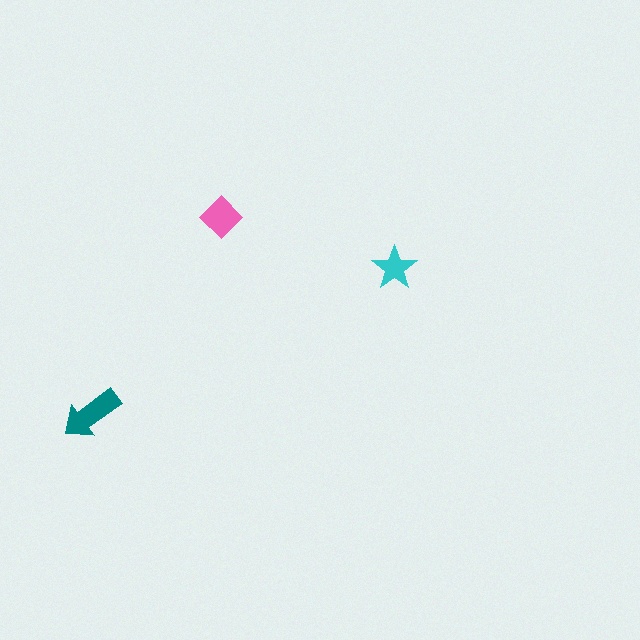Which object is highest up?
The pink diamond is topmost.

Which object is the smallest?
The cyan star.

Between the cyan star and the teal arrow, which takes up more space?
The teal arrow.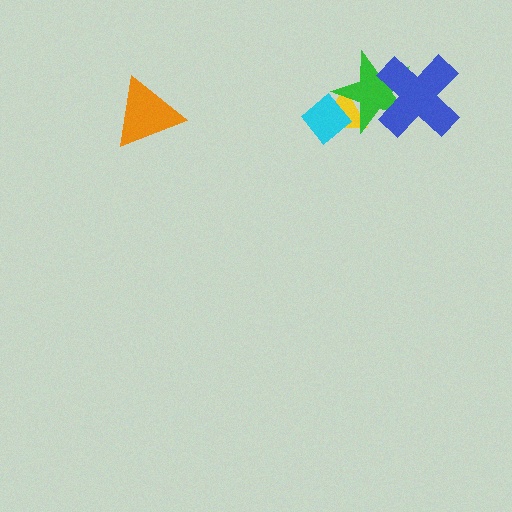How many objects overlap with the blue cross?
1 object overlaps with the blue cross.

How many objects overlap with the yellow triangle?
2 objects overlap with the yellow triangle.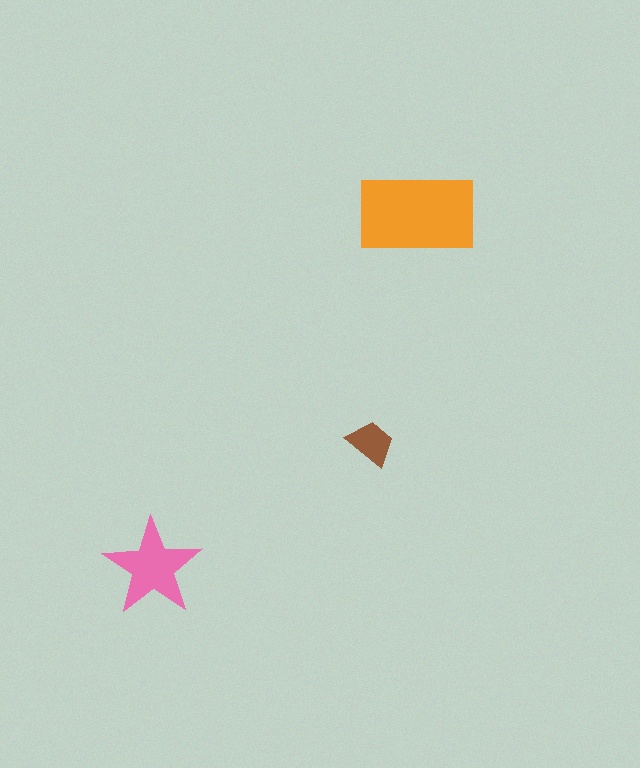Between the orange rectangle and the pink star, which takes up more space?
The orange rectangle.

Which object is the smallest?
The brown trapezoid.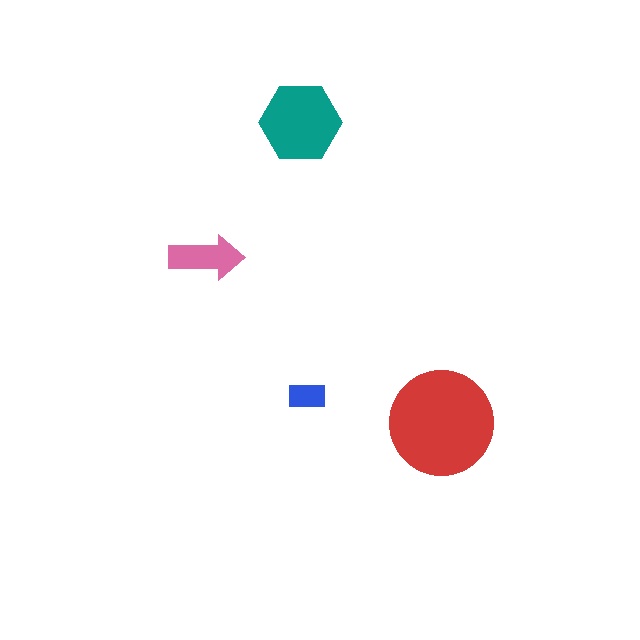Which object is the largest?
The red circle.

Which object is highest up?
The teal hexagon is topmost.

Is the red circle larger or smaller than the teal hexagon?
Larger.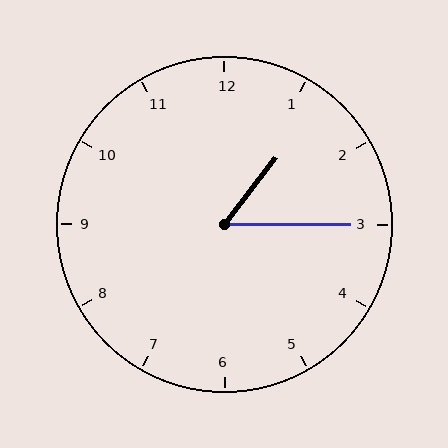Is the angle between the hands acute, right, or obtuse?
It is acute.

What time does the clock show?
1:15.